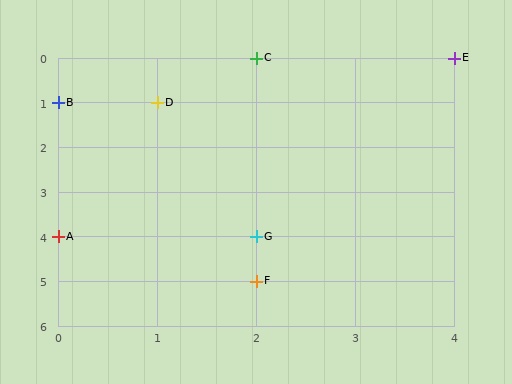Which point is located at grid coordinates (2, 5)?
Point F is at (2, 5).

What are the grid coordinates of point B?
Point B is at grid coordinates (0, 1).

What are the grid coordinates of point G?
Point G is at grid coordinates (2, 4).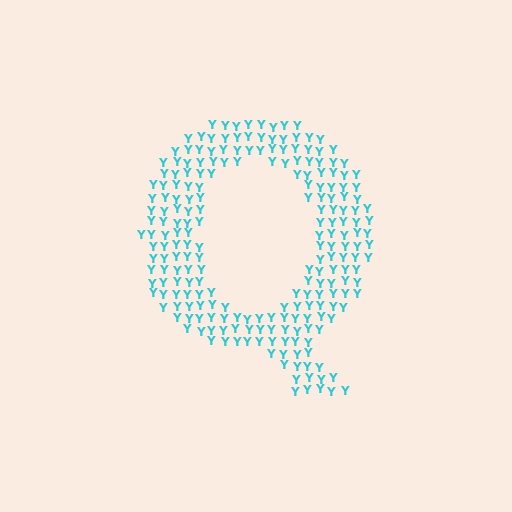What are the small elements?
The small elements are letter Y's.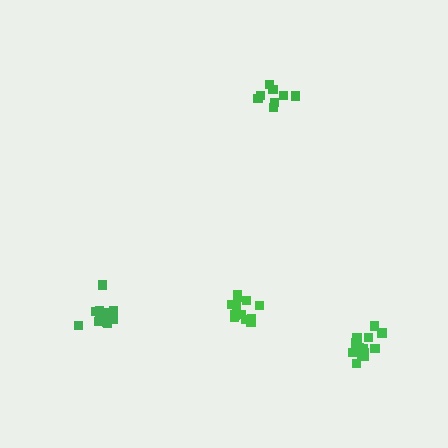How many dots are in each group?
Group 1: 8 dots, Group 2: 12 dots, Group 3: 13 dots, Group 4: 14 dots (47 total).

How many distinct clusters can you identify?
There are 4 distinct clusters.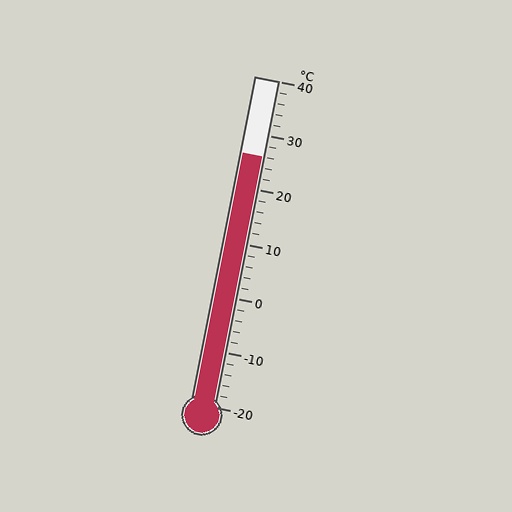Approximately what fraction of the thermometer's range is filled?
The thermometer is filled to approximately 75% of its range.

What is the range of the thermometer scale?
The thermometer scale ranges from -20°C to 40°C.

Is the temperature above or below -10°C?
The temperature is above -10°C.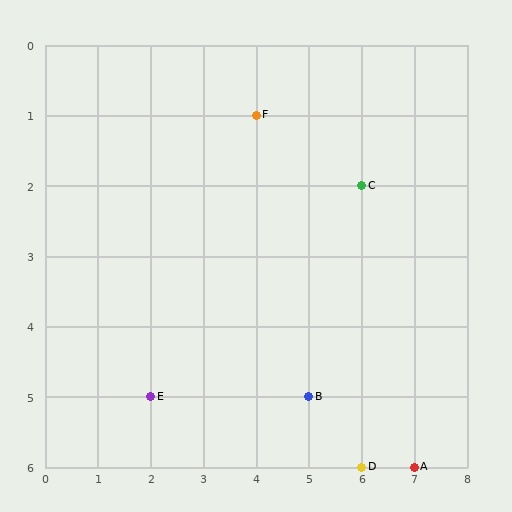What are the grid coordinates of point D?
Point D is at grid coordinates (6, 6).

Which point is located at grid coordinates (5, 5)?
Point B is at (5, 5).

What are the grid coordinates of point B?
Point B is at grid coordinates (5, 5).